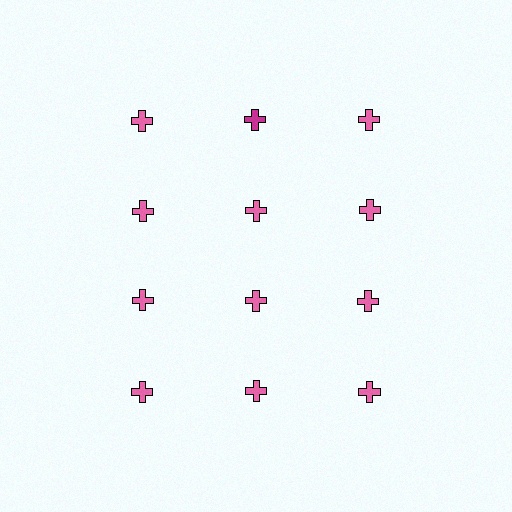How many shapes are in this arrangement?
There are 12 shapes arranged in a grid pattern.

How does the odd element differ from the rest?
It has a different color: magenta instead of pink.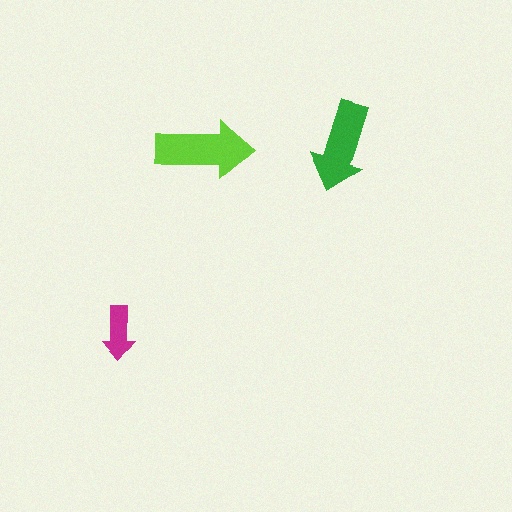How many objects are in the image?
There are 3 objects in the image.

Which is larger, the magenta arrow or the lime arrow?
The lime one.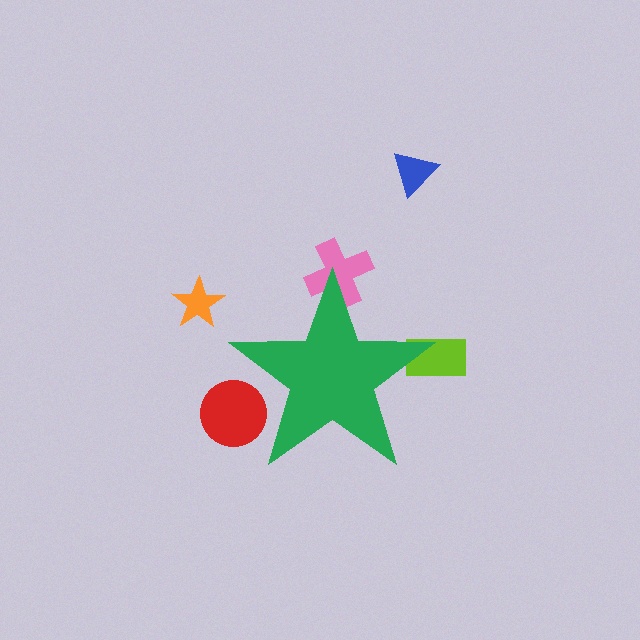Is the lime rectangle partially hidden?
Yes, the lime rectangle is partially hidden behind the green star.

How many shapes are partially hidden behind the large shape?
3 shapes are partially hidden.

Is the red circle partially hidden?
Yes, the red circle is partially hidden behind the green star.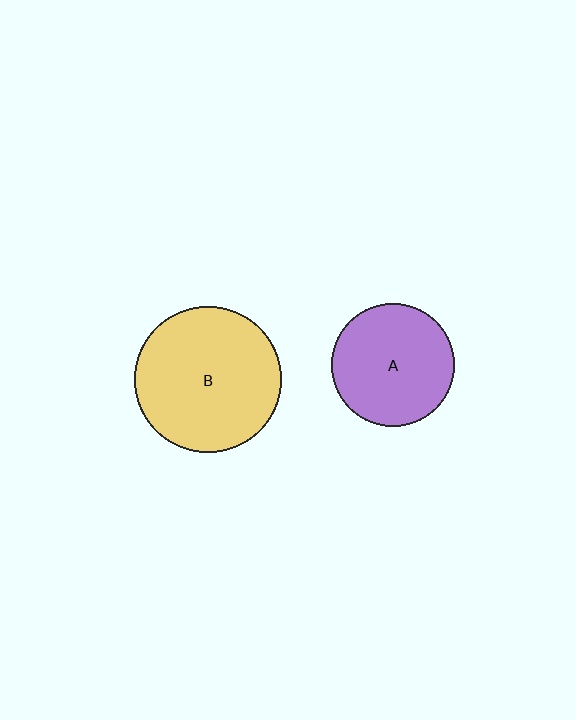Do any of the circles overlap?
No, none of the circles overlap.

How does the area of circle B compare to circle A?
Approximately 1.4 times.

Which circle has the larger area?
Circle B (yellow).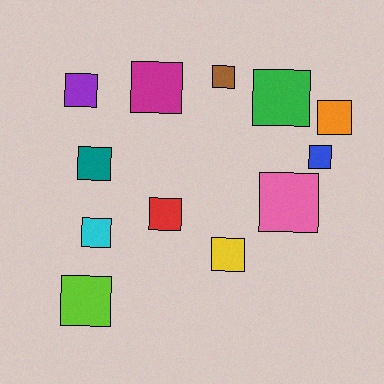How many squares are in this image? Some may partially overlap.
There are 12 squares.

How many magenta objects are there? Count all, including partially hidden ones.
There is 1 magenta object.